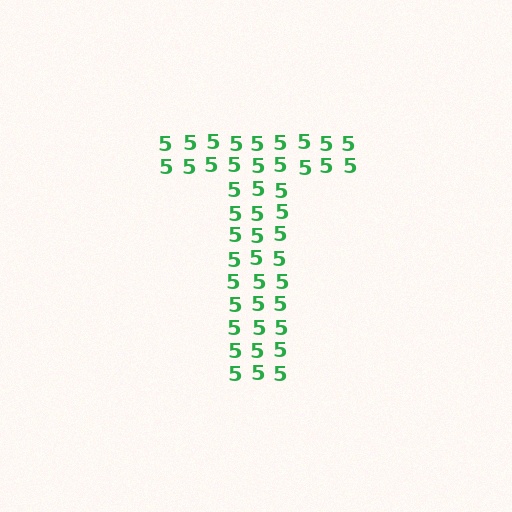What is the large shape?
The large shape is the letter T.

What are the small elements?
The small elements are digit 5's.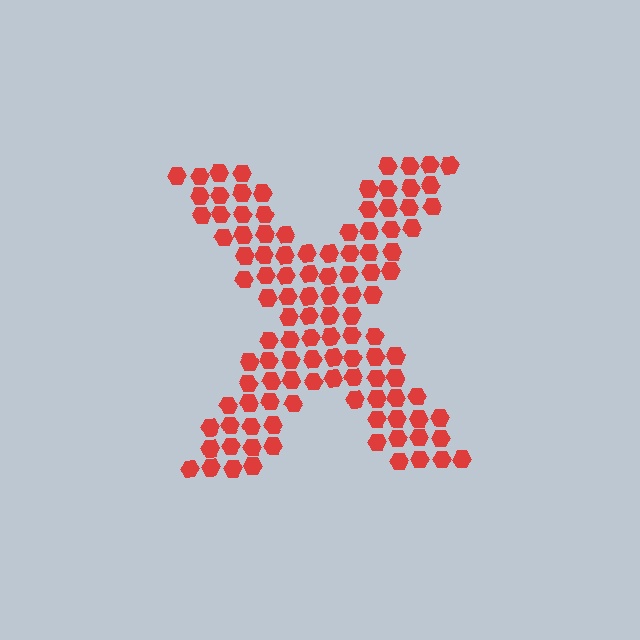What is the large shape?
The large shape is the letter X.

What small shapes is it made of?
It is made of small hexagons.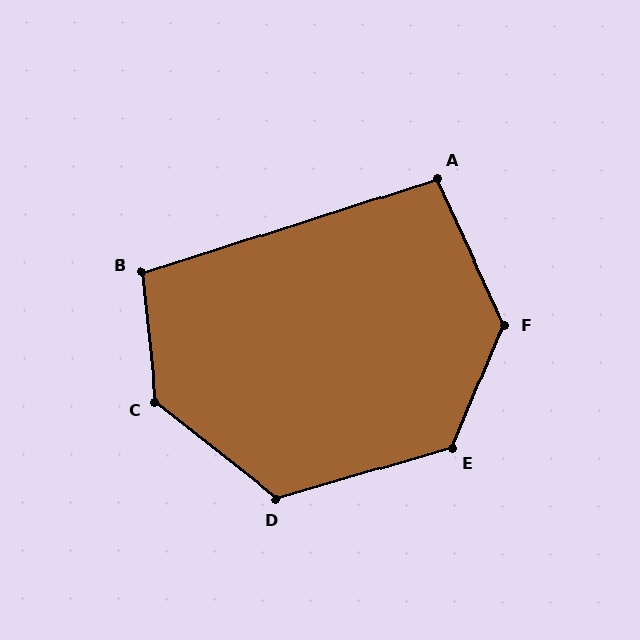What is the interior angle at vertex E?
Approximately 129 degrees (obtuse).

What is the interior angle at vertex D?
Approximately 125 degrees (obtuse).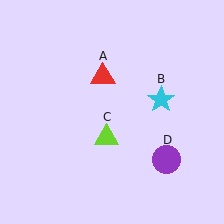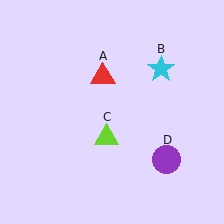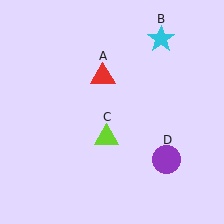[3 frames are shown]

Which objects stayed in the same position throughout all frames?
Red triangle (object A) and lime triangle (object C) and purple circle (object D) remained stationary.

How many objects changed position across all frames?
1 object changed position: cyan star (object B).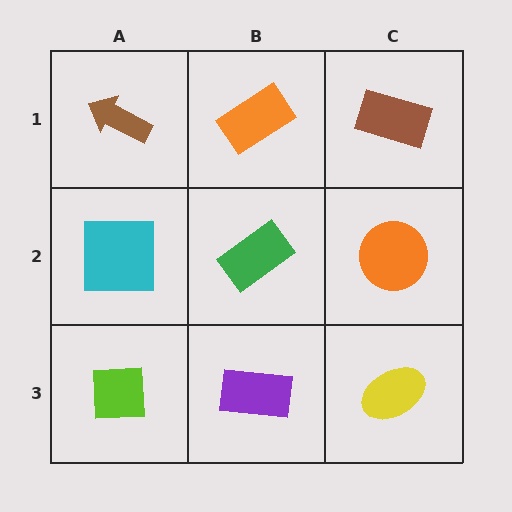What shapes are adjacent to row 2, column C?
A brown rectangle (row 1, column C), a yellow ellipse (row 3, column C), a green rectangle (row 2, column B).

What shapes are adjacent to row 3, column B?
A green rectangle (row 2, column B), a lime square (row 3, column A), a yellow ellipse (row 3, column C).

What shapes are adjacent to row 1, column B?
A green rectangle (row 2, column B), a brown arrow (row 1, column A), a brown rectangle (row 1, column C).